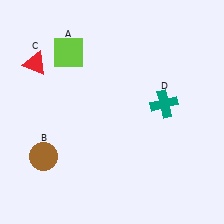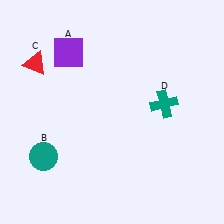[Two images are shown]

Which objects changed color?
A changed from lime to purple. B changed from brown to teal.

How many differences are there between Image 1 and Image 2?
There are 2 differences between the two images.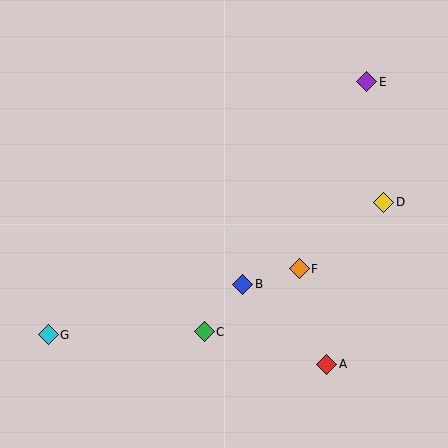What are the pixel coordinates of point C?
Point C is at (204, 332).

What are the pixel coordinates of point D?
Point D is at (384, 202).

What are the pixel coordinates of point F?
Point F is at (299, 269).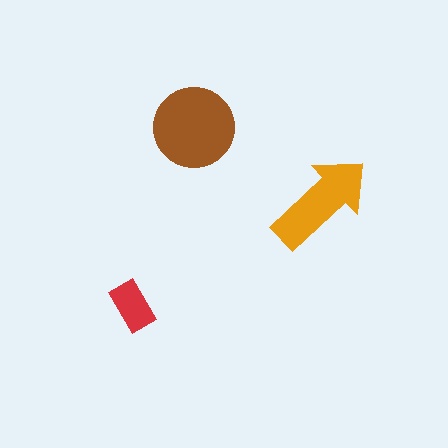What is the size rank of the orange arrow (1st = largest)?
2nd.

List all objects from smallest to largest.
The red rectangle, the orange arrow, the brown circle.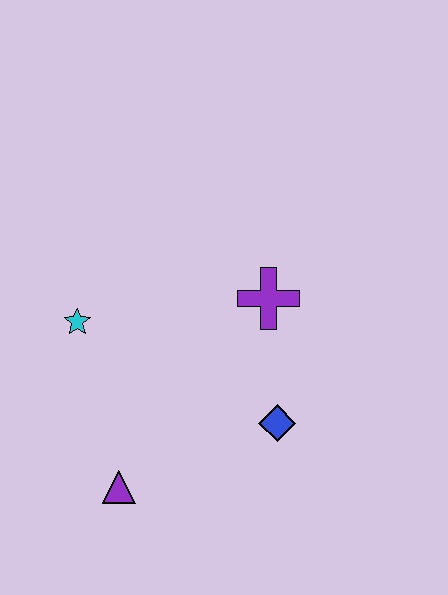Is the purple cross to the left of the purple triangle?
No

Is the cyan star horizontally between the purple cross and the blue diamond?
No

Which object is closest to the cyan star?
The purple triangle is closest to the cyan star.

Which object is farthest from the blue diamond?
The cyan star is farthest from the blue diamond.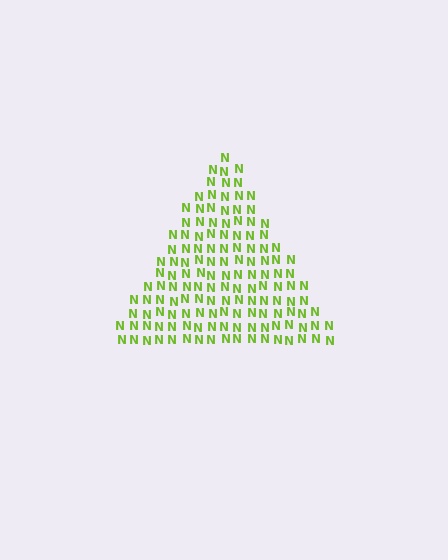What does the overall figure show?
The overall figure shows a triangle.